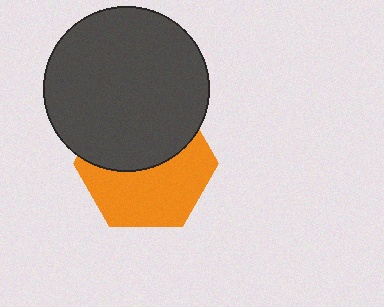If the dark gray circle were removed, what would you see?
You would see the complete orange hexagon.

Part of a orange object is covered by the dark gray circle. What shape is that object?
It is a hexagon.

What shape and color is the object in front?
The object in front is a dark gray circle.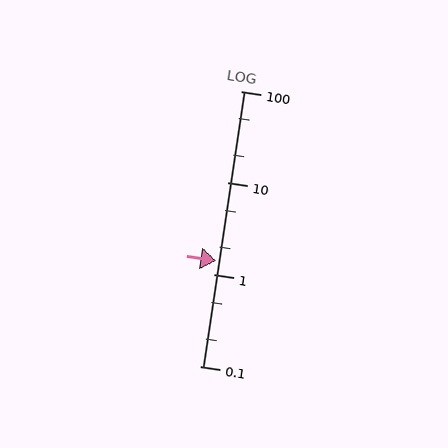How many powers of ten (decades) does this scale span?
The scale spans 3 decades, from 0.1 to 100.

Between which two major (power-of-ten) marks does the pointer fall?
The pointer is between 1 and 10.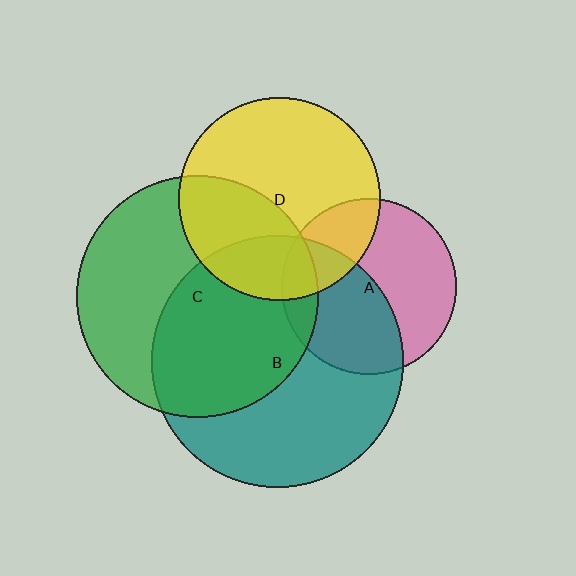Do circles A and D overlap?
Yes.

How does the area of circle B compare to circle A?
Approximately 2.1 times.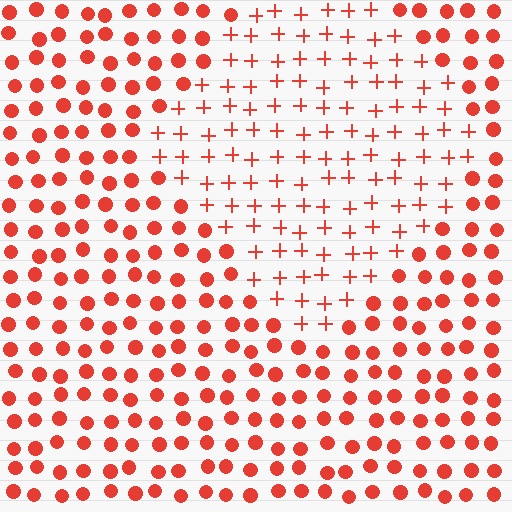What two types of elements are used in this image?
The image uses plus signs inside the diamond region and circles outside it.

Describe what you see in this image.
The image is filled with small red elements arranged in a uniform grid. A diamond-shaped region contains plus signs, while the surrounding area contains circles. The boundary is defined purely by the change in element shape.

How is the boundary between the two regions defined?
The boundary is defined by a change in element shape: plus signs inside vs. circles outside. All elements share the same color and spacing.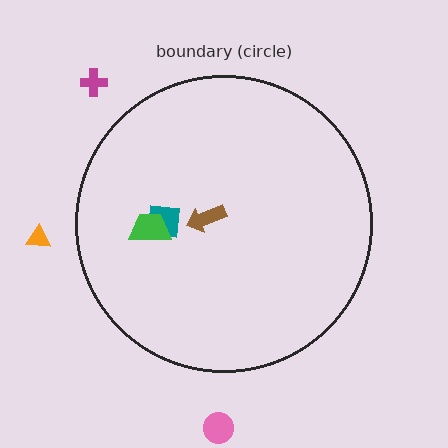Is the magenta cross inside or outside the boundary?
Outside.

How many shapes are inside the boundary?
3 inside, 3 outside.